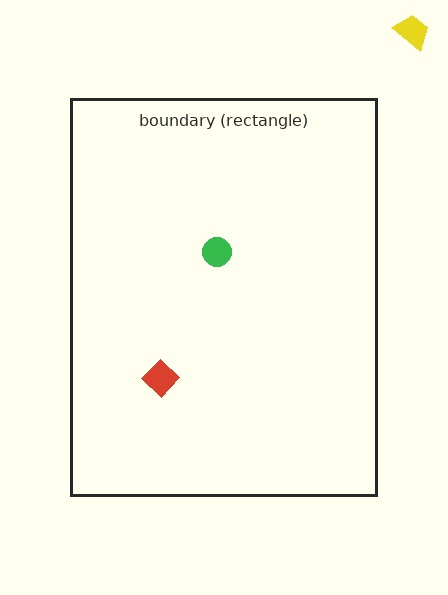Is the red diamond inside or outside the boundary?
Inside.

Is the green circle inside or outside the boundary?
Inside.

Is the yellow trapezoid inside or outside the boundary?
Outside.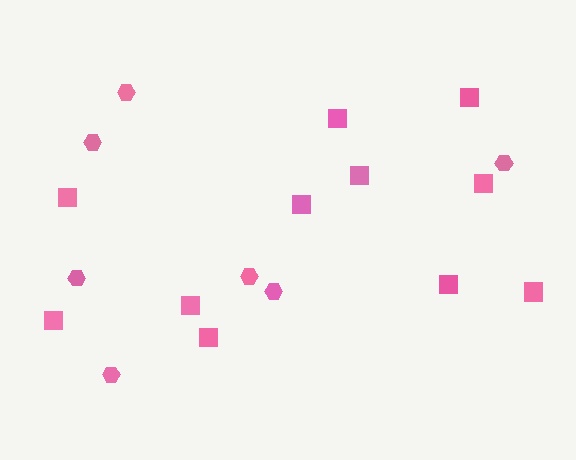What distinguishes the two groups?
There are 2 groups: one group of hexagons (7) and one group of squares (11).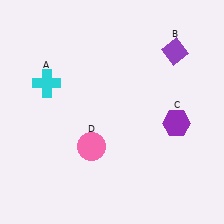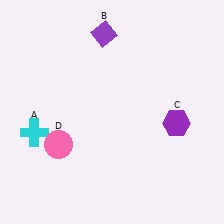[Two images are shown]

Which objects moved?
The objects that moved are: the cyan cross (A), the purple diamond (B), the pink circle (D).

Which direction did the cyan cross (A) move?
The cyan cross (A) moved down.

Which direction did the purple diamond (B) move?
The purple diamond (B) moved left.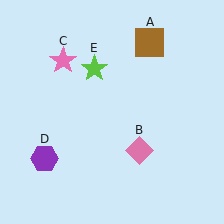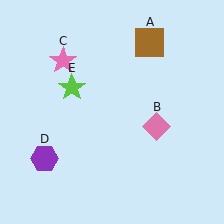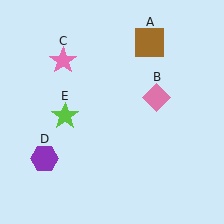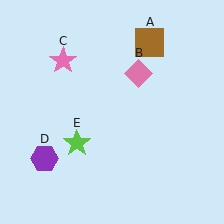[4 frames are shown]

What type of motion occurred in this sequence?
The pink diamond (object B), lime star (object E) rotated counterclockwise around the center of the scene.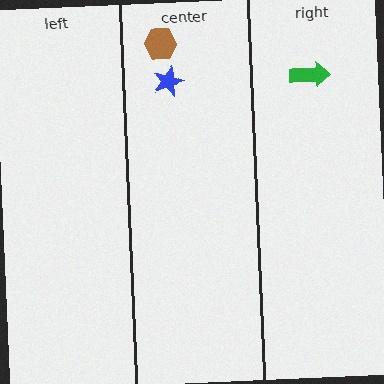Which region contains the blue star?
The center region.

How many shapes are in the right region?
1.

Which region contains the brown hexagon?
The center region.